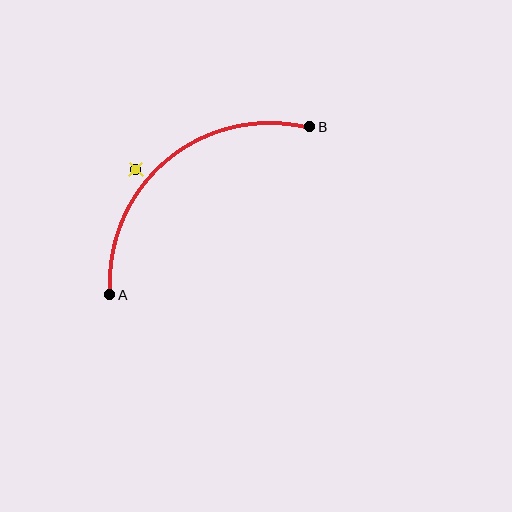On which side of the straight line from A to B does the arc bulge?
The arc bulges above and to the left of the straight line connecting A and B.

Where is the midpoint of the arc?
The arc midpoint is the point on the curve farthest from the straight line joining A and B. It sits above and to the left of that line.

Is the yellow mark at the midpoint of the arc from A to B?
No — the yellow mark does not lie on the arc at all. It sits slightly outside the curve.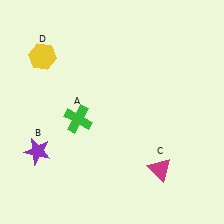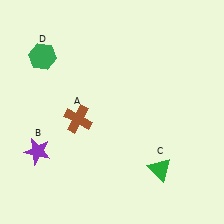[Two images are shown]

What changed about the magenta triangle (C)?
In Image 1, C is magenta. In Image 2, it changed to green.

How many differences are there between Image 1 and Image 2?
There are 3 differences between the two images.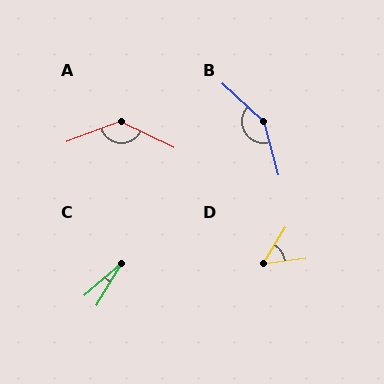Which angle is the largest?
B, at approximately 148 degrees.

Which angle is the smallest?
C, at approximately 18 degrees.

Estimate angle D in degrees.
Approximately 52 degrees.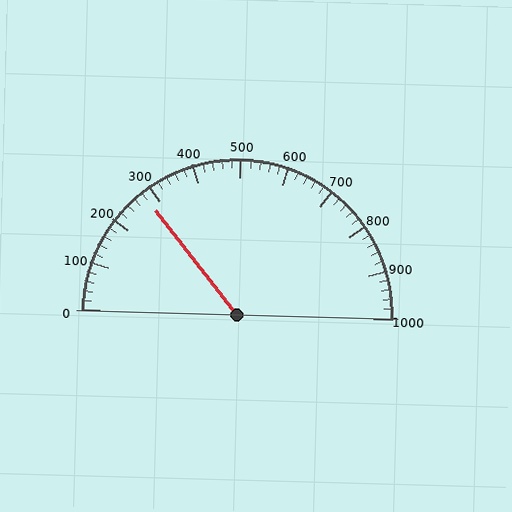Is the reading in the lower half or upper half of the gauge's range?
The reading is in the lower half of the range (0 to 1000).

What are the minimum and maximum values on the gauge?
The gauge ranges from 0 to 1000.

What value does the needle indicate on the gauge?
The needle indicates approximately 280.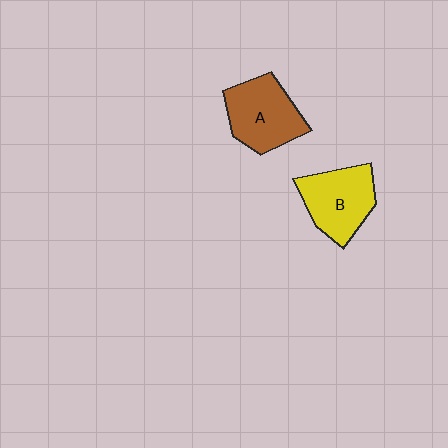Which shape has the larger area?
Shape A (brown).